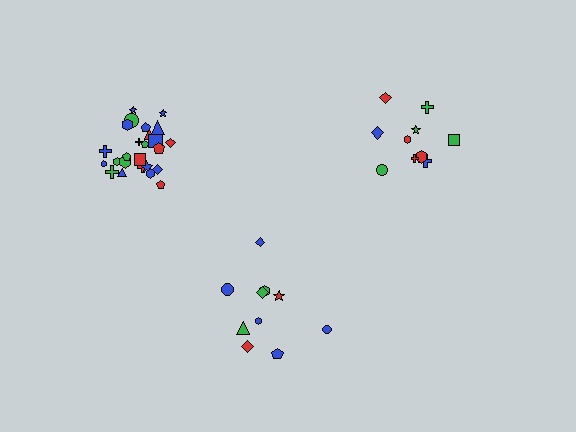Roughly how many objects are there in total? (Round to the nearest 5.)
Roughly 45 objects in total.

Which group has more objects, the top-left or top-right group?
The top-left group.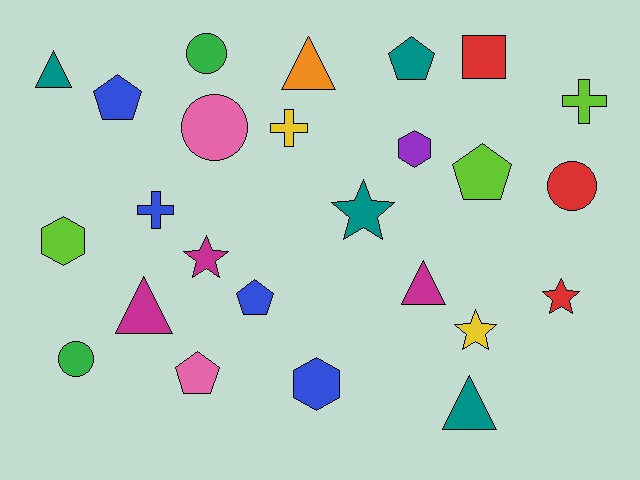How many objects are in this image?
There are 25 objects.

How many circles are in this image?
There are 4 circles.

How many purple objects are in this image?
There is 1 purple object.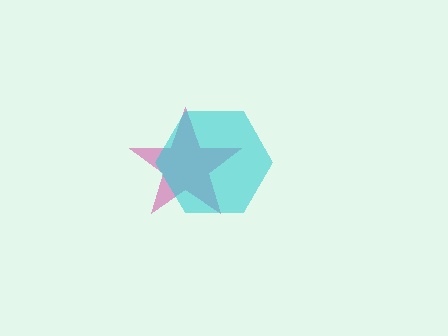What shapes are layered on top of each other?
The layered shapes are: a magenta star, a cyan hexagon.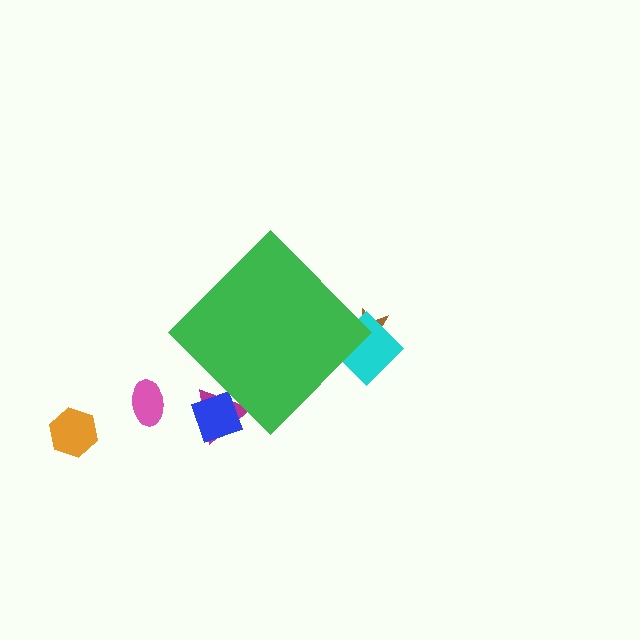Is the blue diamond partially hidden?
Yes, the blue diamond is partially hidden behind the green diamond.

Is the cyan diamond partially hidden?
Yes, the cyan diamond is partially hidden behind the green diamond.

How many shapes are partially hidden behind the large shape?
4 shapes are partially hidden.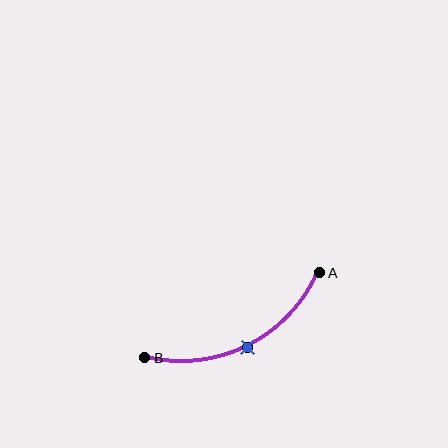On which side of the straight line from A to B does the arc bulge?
The arc bulges below the straight line connecting A and B.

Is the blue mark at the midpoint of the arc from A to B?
Yes. The blue mark lies on the arc at equal arc-length from both A and B — it is the arc midpoint.